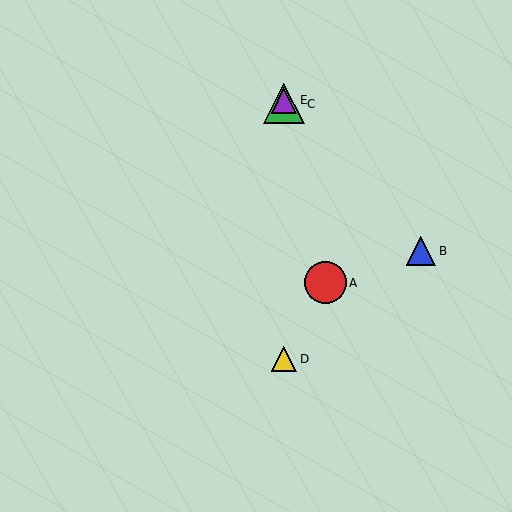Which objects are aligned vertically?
Objects C, D, E are aligned vertically.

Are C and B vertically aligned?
No, C is at x≈284 and B is at x≈421.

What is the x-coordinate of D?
Object D is at x≈284.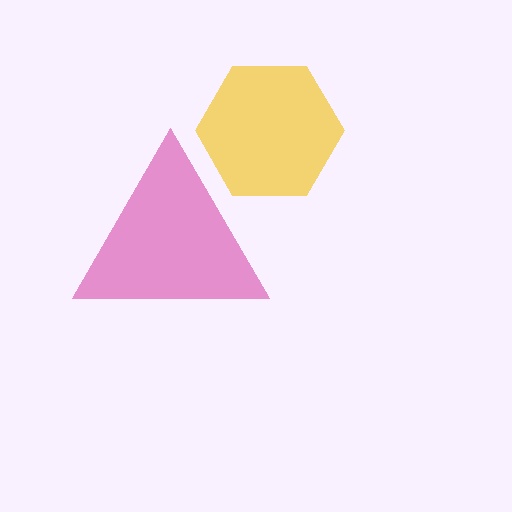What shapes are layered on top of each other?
The layered shapes are: a magenta triangle, a yellow hexagon.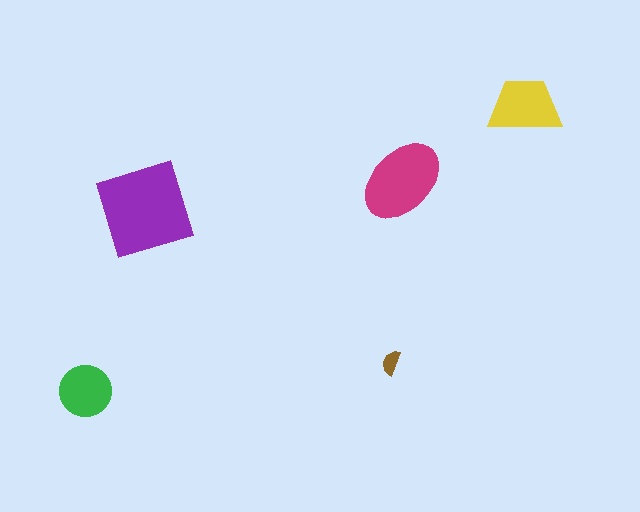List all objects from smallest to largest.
The brown semicircle, the green circle, the yellow trapezoid, the magenta ellipse, the purple square.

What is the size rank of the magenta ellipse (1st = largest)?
2nd.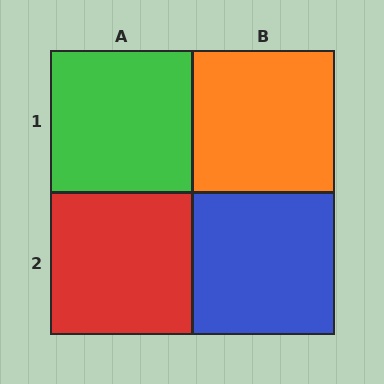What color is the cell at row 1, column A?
Green.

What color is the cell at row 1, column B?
Orange.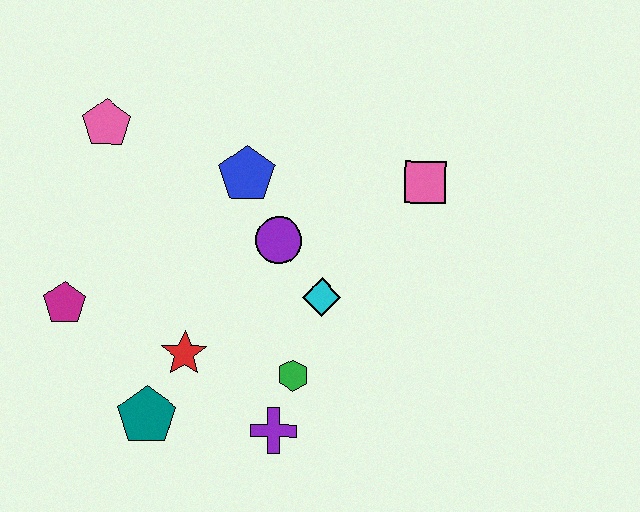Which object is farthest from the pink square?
The magenta pentagon is farthest from the pink square.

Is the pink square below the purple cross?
No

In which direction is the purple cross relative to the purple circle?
The purple cross is below the purple circle.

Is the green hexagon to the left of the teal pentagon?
No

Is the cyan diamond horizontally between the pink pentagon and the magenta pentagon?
No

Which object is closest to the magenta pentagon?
The red star is closest to the magenta pentagon.